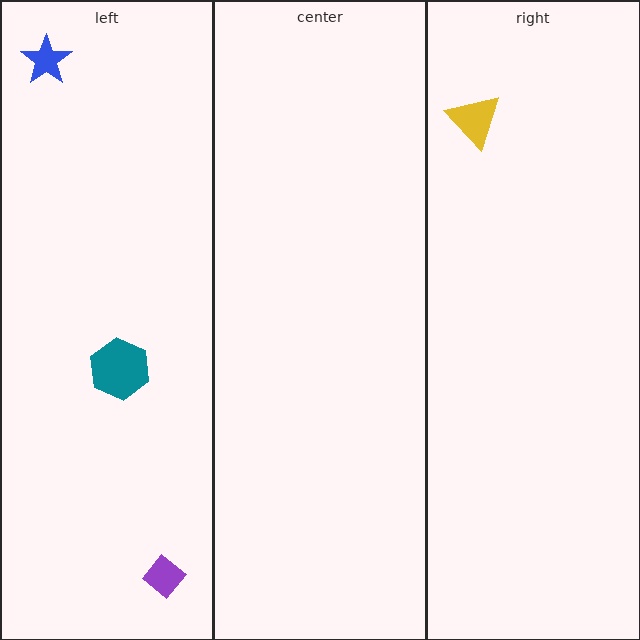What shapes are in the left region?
The purple diamond, the teal hexagon, the blue star.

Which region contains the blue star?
The left region.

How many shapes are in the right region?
1.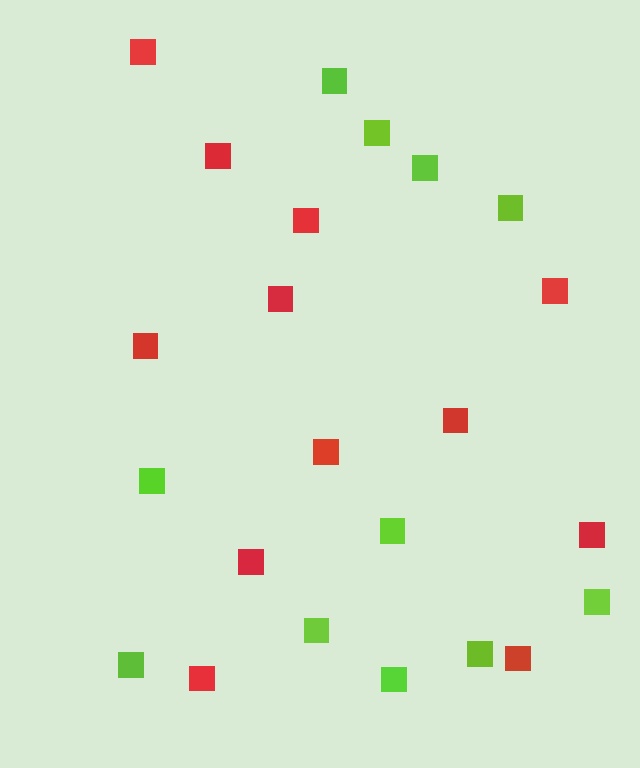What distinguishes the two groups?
There are 2 groups: one group of lime squares (11) and one group of red squares (12).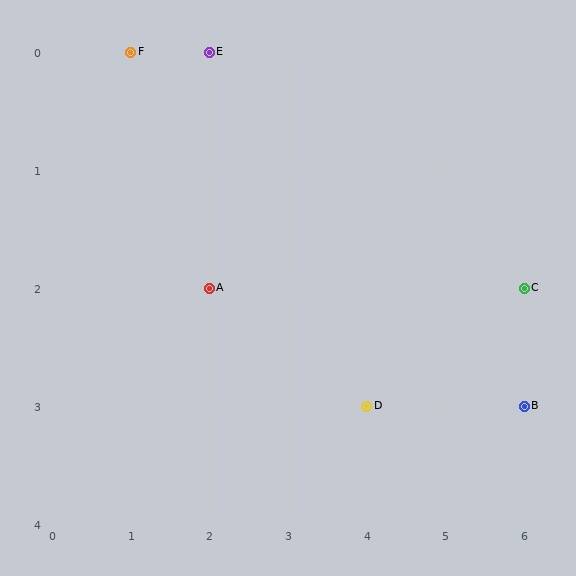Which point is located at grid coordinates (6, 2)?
Point C is at (6, 2).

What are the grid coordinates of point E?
Point E is at grid coordinates (2, 0).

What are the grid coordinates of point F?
Point F is at grid coordinates (1, 0).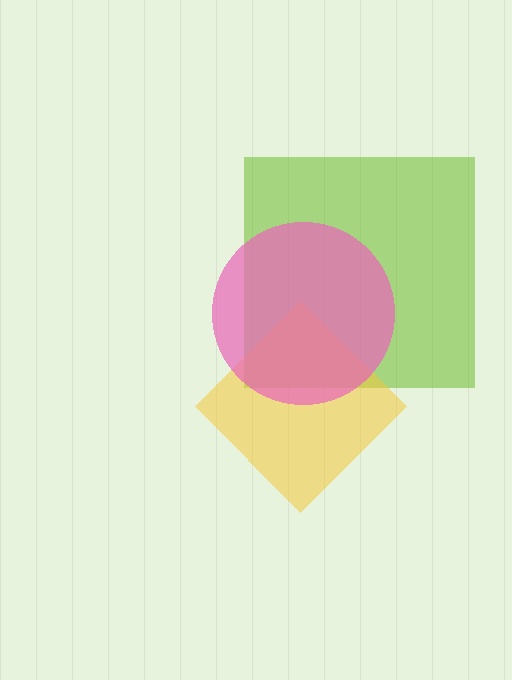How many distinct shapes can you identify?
There are 3 distinct shapes: a lime square, a yellow diamond, a pink circle.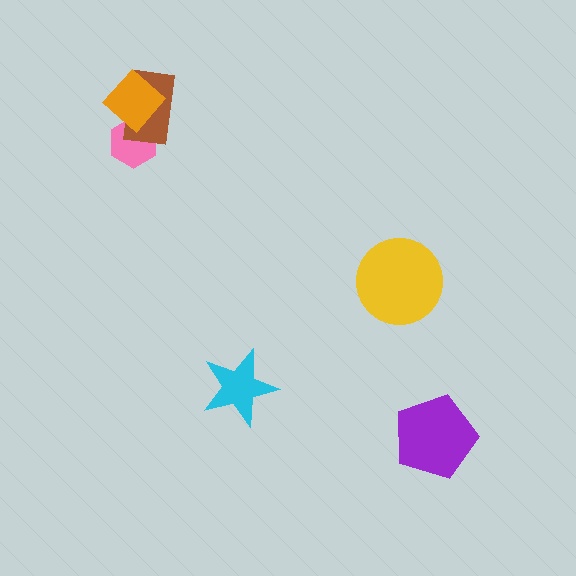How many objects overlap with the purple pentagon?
0 objects overlap with the purple pentagon.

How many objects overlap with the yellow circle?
0 objects overlap with the yellow circle.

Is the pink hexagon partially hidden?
Yes, it is partially covered by another shape.